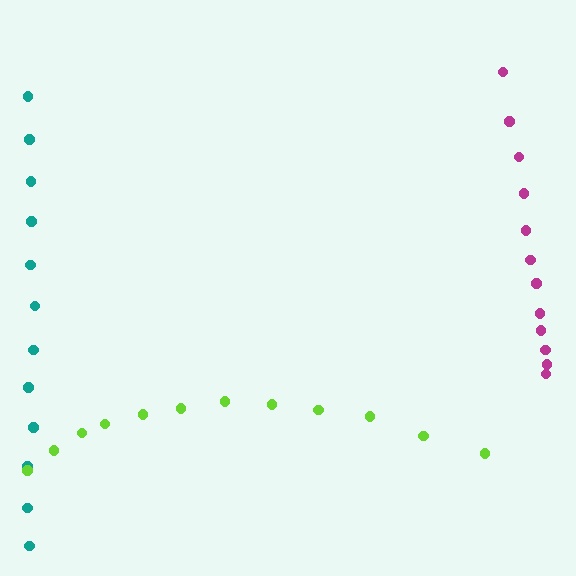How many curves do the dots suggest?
There are 3 distinct paths.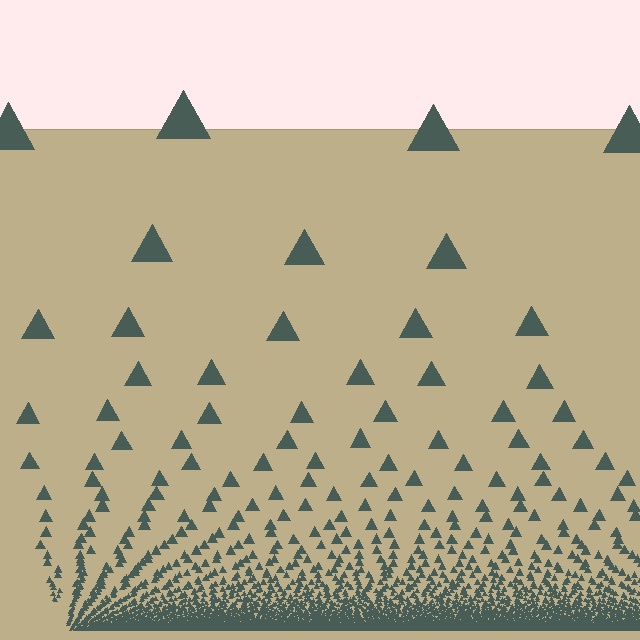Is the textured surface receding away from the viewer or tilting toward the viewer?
The surface appears to tilt toward the viewer. Texture elements get larger and sparser toward the top.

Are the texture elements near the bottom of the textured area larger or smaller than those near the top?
Smaller. The gradient is inverted — elements near the bottom are smaller and denser.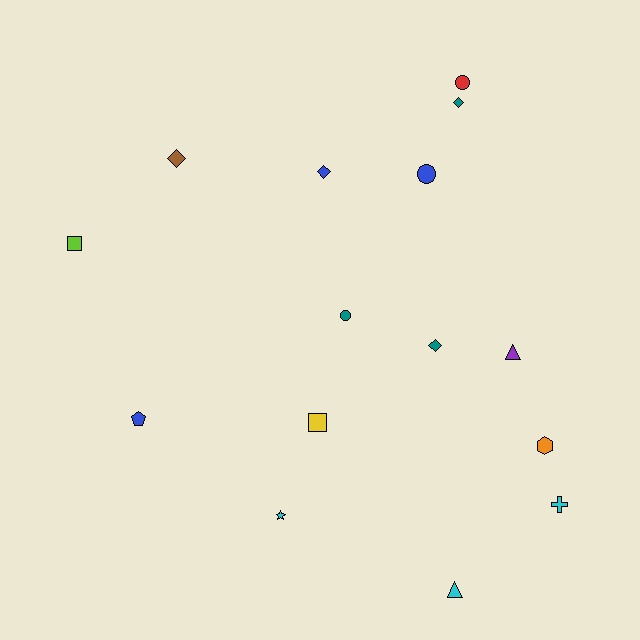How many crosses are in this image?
There is 1 cross.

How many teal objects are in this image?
There are 3 teal objects.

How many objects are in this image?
There are 15 objects.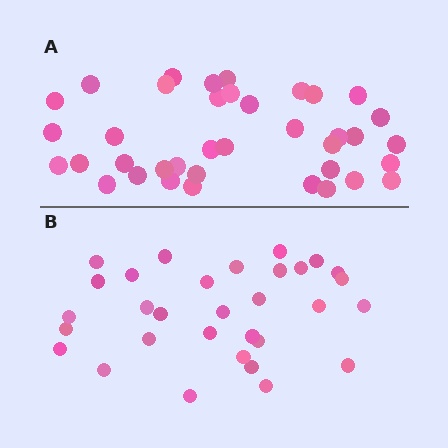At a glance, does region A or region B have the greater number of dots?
Region A (the top region) has more dots.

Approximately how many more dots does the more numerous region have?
Region A has roughly 8 or so more dots than region B.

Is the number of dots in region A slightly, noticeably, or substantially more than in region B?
Region A has only slightly more — the two regions are fairly close. The ratio is roughly 1.2 to 1.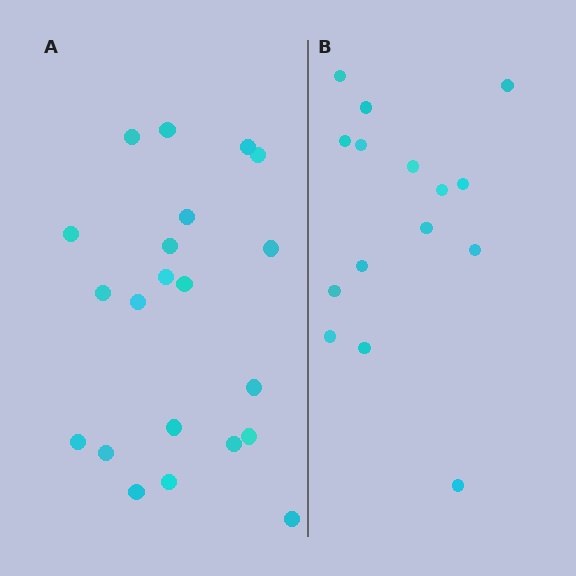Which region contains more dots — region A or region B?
Region A (the left region) has more dots.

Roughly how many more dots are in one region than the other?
Region A has about 6 more dots than region B.